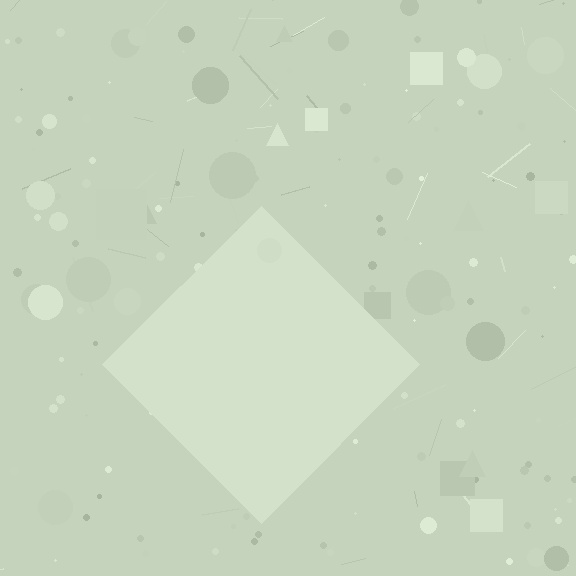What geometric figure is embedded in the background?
A diamond is embedded in the background.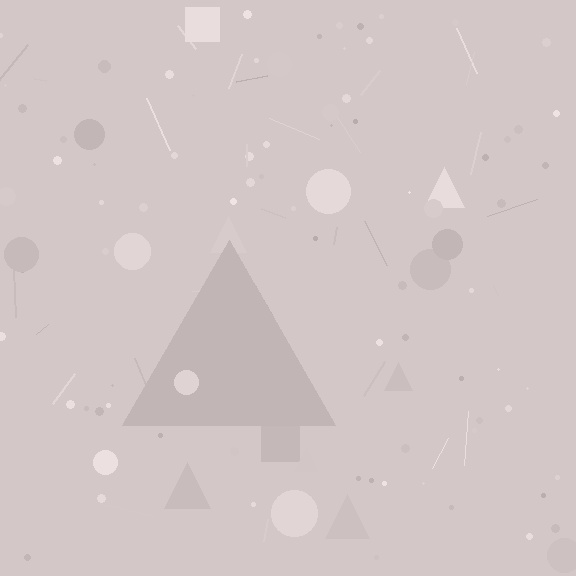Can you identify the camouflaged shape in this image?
The camouflaged shape is a triangle.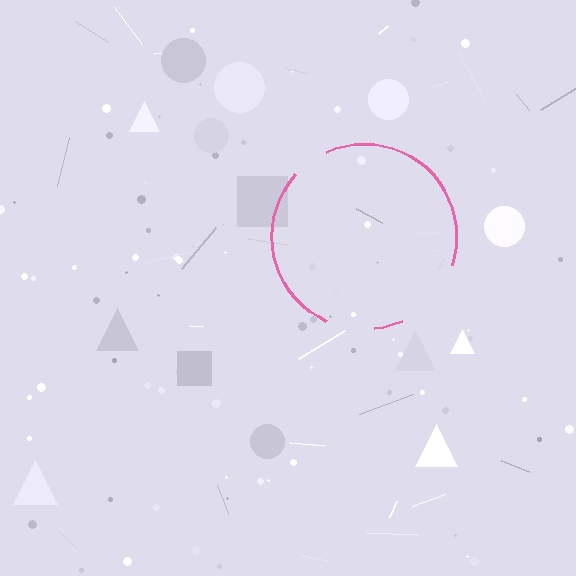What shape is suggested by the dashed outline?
The dashed outline suggests a circle.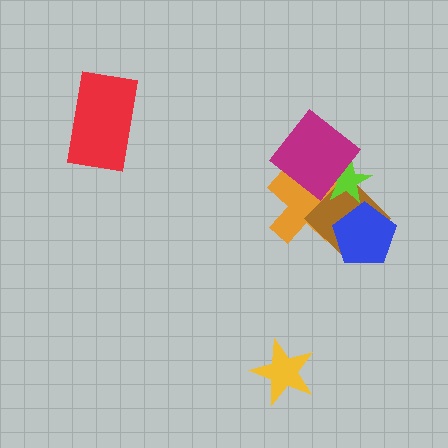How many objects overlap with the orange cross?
4 objects overlap with the orange cross.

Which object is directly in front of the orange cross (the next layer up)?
The brown diamond is directly in front of the orange cross.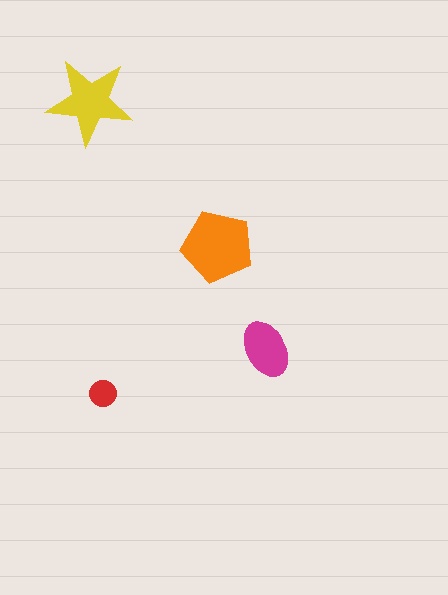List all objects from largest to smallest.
The orange pentagon, the yellow star, the magenta ellipse, the red circle.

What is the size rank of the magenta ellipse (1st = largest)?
3rd.